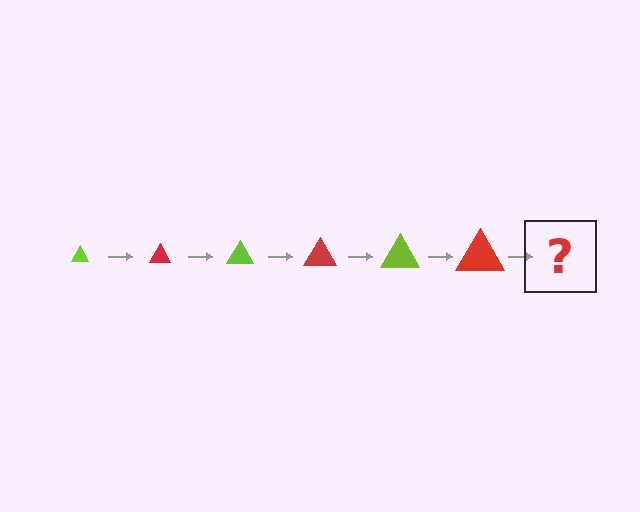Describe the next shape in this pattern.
It should be a lime triangle, larger than the previous one.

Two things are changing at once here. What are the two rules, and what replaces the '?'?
The two rules are that the triangle grows larger each step and the color cycles through lime and red. The '?' should be a lime triangle, larger than the previous one.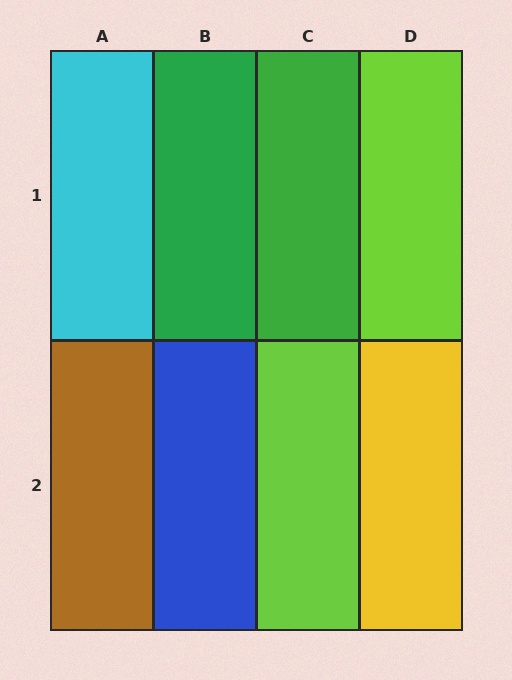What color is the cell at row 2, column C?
Lime.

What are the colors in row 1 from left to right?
Cyan, green, green, lime.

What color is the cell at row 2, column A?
Brown.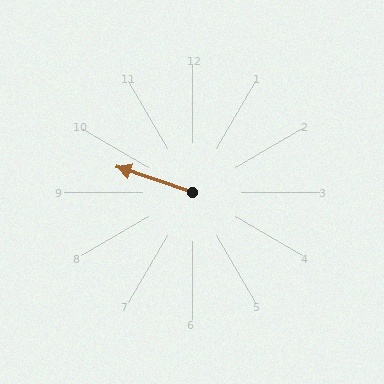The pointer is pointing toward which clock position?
Roughly 10 o'clock.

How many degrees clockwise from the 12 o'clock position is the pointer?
Approximately 288 degrees.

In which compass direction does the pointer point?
West.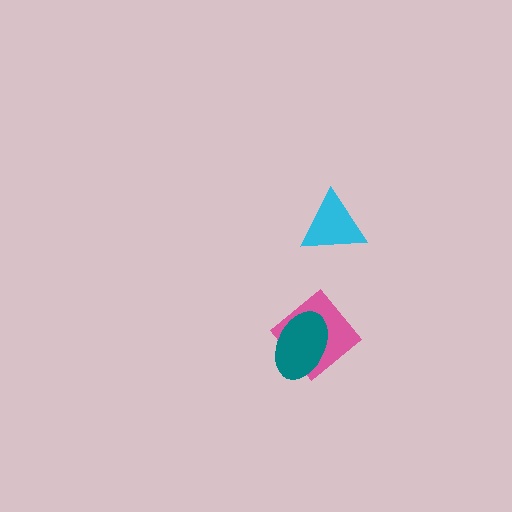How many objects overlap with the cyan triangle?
0 objects overlap with the cyan triangle.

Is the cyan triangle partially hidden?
No, no other shape covers it.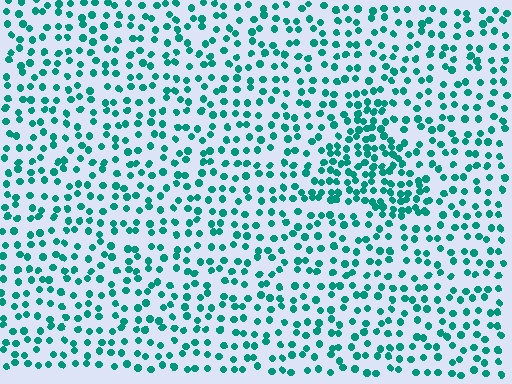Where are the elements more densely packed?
The elements are more densely packed inside the triangle boundary.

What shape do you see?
I see a triangle.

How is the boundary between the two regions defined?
The boundary is defined by a change in element density (approximately 1.9x ratio). All elements are the same color, size, and shape.